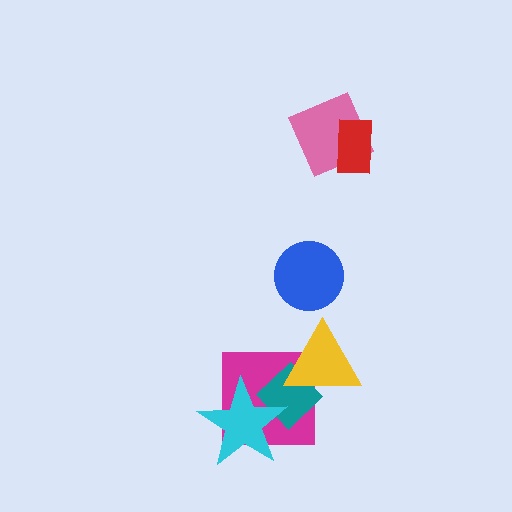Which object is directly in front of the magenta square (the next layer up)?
The teal diamond is directly in front of the magenta square.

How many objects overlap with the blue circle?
0 objects overlap with the blue circle.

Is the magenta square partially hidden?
Yes, it is partially covered by another shape.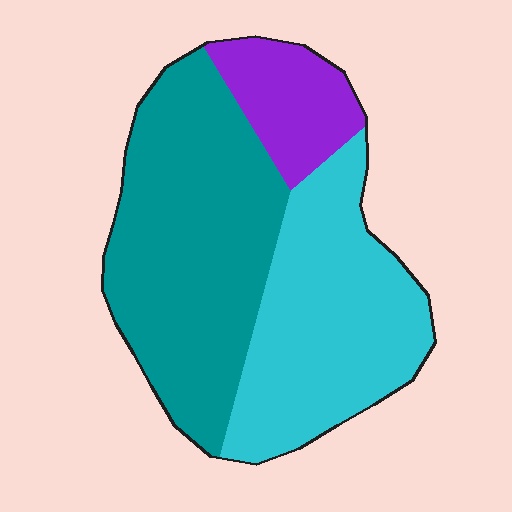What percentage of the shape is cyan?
Cyan covers roughly 40% of the shape.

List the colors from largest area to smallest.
From largest to smallest: teal, cyan, purple.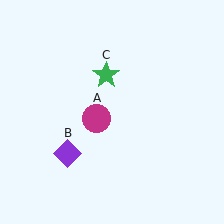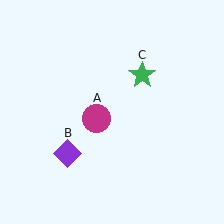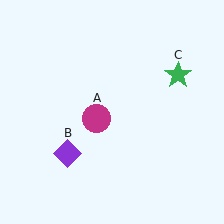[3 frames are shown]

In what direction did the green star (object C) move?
The green star (object C) moved right.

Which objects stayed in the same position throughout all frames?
Magenta circle (object A) and purple diamond (object B) remained stationary.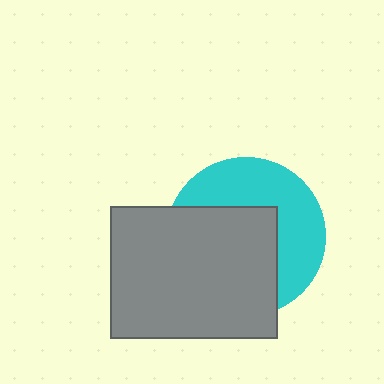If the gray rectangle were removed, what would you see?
You would see the complete cyan circle.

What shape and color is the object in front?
The object in front is a gray rectangle.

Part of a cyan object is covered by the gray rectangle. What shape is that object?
It is a circle.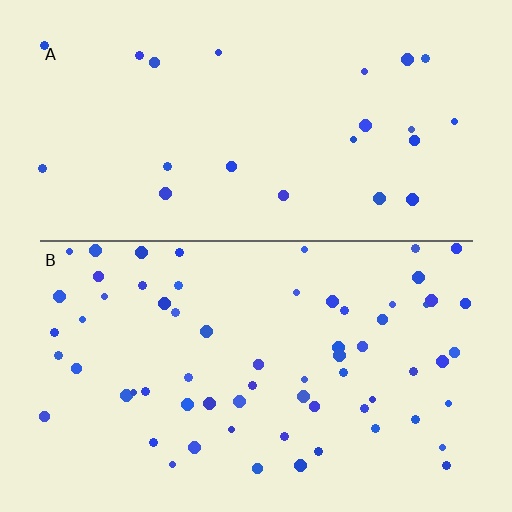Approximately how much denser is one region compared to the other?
Approximately 2.9× — region B over region A.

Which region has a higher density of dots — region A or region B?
B (the bottom).